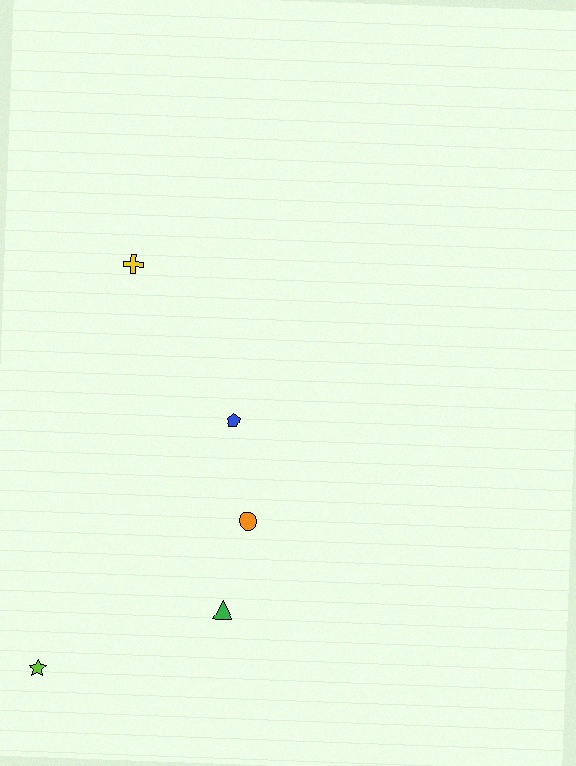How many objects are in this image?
There are 5 objects.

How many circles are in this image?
There is 1 circle.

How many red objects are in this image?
There are no red objects.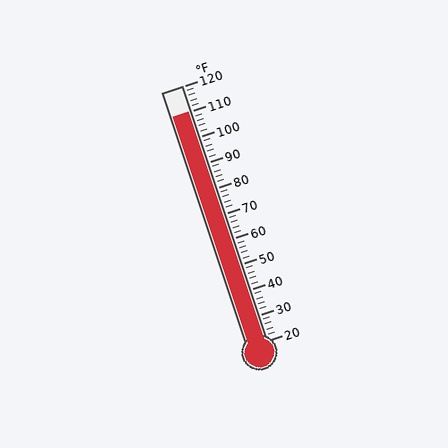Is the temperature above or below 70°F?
The temperature is above 70°F.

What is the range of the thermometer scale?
The thermometer scale ranges from 20°F to 120°F.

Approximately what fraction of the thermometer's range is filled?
The thermometer is filled to approximately 90% of its range.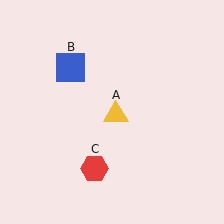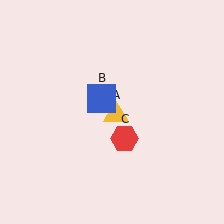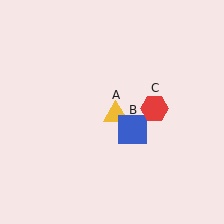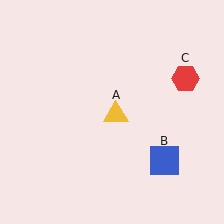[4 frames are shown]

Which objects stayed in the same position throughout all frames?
Yellow triangle (object A) remained stationary.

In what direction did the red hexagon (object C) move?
The red hexagon (object C) moved up and to the right.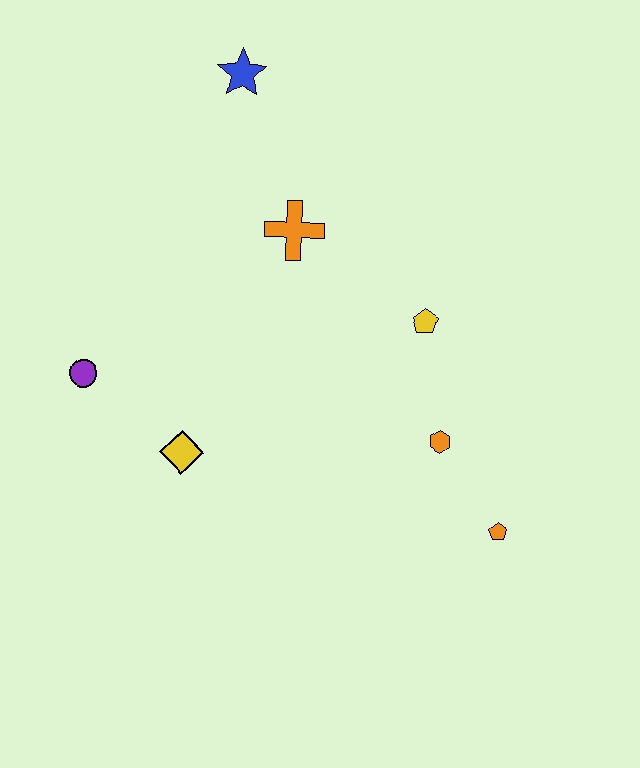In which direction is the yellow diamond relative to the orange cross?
The yellow diamond is below the orange cross.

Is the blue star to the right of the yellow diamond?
Yes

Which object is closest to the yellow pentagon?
The orange hexagon is closest to the yellow pentagon.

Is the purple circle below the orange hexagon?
No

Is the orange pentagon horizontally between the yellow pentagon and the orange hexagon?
No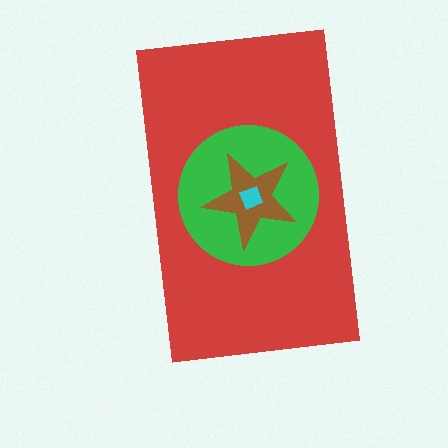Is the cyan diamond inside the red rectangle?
Yes.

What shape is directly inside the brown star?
The cyan diamond.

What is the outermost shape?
The red rectangle.